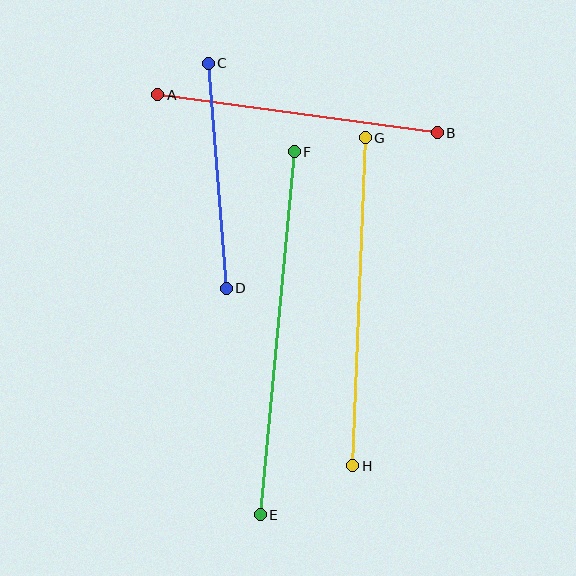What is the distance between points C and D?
The distance is approximately 226 pixels.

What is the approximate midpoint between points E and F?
The midpoint is at approximately (277, 333) pixels.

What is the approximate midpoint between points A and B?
The midpoint is at approximately (298, 114) pixels.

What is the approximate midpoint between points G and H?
The midpoint is at approximately (359, 302) pixels.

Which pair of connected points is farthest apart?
Points E and F are farthest apart.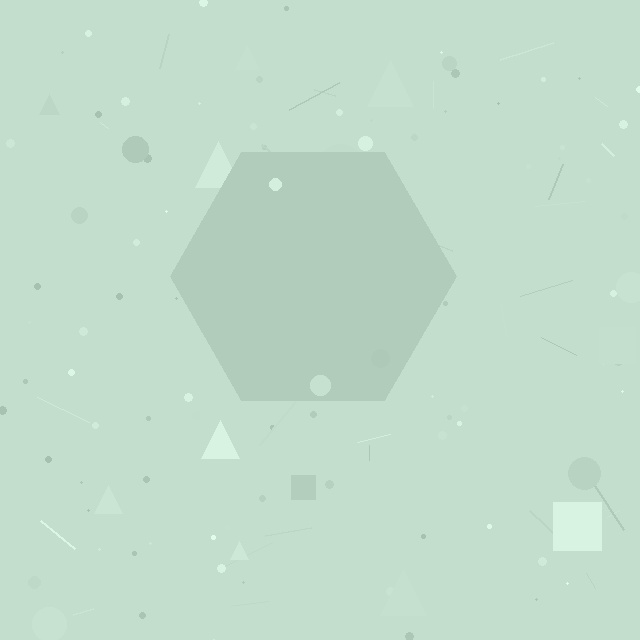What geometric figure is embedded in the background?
A hexagon is embedded in the background.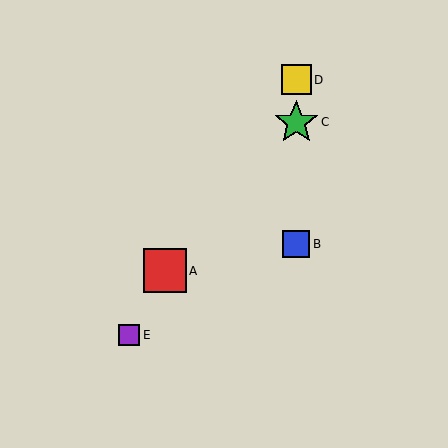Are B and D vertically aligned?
Yes, both are at x≈296.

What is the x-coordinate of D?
Object D is at x≈296.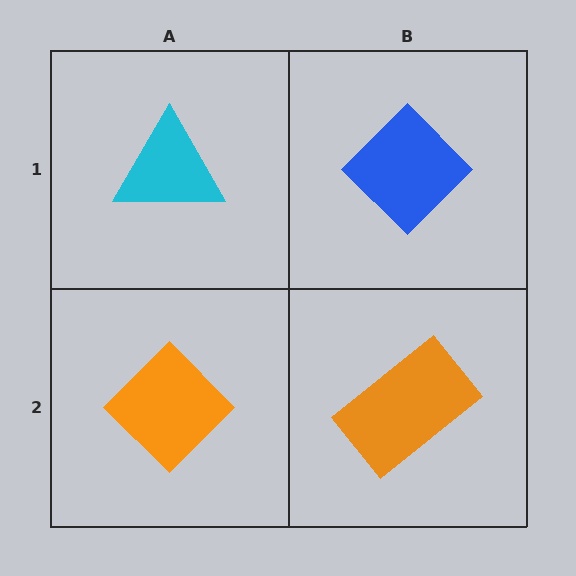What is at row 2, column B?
An orange rectangle.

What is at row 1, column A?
A cyan triangle.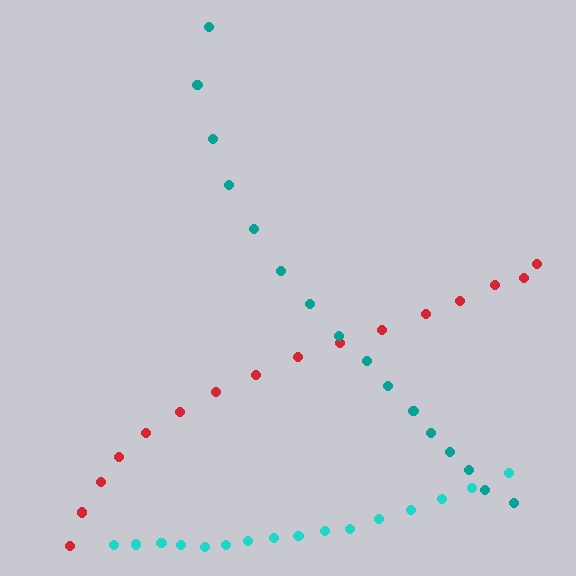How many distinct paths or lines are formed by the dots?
There are 3 distinct paths.